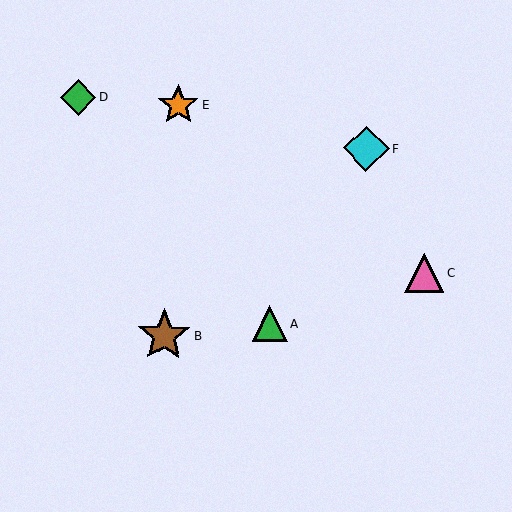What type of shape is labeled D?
Shape D is a green diamond.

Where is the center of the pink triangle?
The center of the pink triangle is at (424, 273).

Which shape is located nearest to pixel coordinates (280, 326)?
The green triangle (labeled A) at (269, 324) is nearest to that location.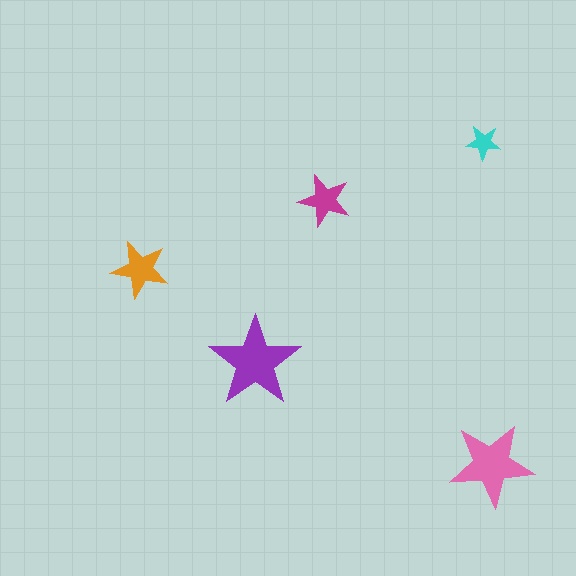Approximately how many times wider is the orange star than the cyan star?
About 1.5 times wider.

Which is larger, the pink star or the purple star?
The purple one.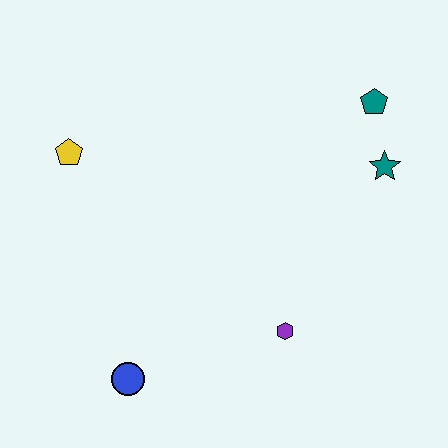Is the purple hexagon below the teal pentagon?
Yes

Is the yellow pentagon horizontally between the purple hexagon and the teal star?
No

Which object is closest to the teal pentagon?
The teal star is closest to the teal pentagon.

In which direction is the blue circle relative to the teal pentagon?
The blue circle is below the teal pentagon.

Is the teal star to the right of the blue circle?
Yes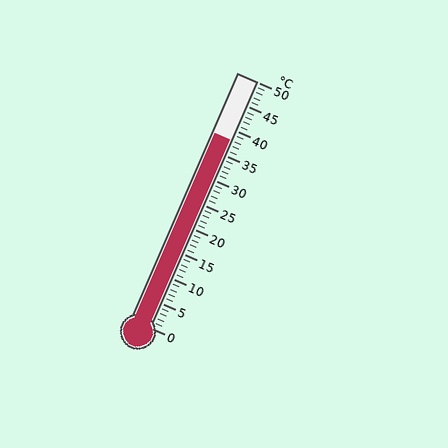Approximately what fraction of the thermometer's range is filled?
The thermometer is filled to approximately 75% of its range.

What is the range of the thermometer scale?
The thermometer scale ranges from 0°C to 50°C.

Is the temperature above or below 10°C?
The temperature is above 10°C.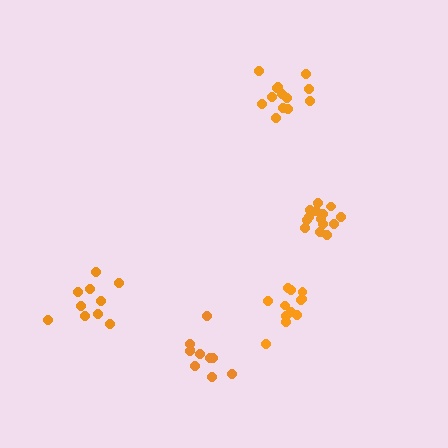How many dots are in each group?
Group 1: 14 dots, Group 2: 10 dots, Group 3: 13 dots, Group 4: 10 dots, Group 5: 12 dots (59 total).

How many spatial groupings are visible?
There are 5 spatial groupings.